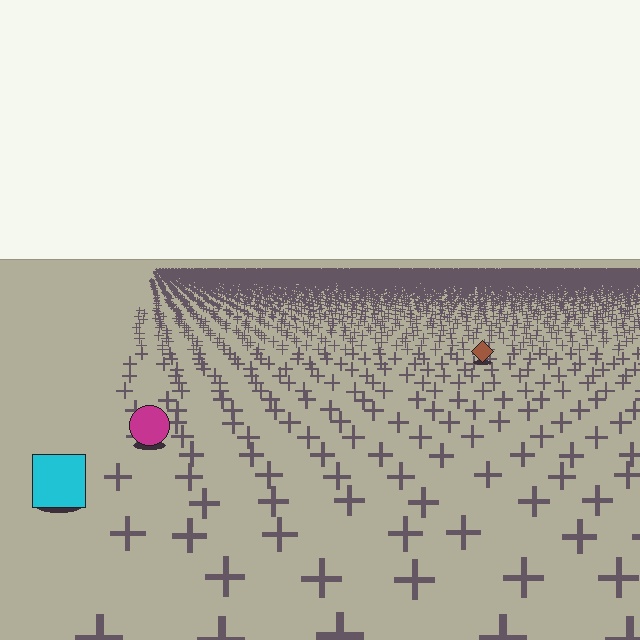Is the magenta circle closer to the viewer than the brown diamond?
Yes. The magenta circle is closer — you can tell from the texture gradient: the ground texture is coarser near it.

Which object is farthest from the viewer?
The brown diamond is farthest from the viewer. It appears smaller and the ground texture around it is denser.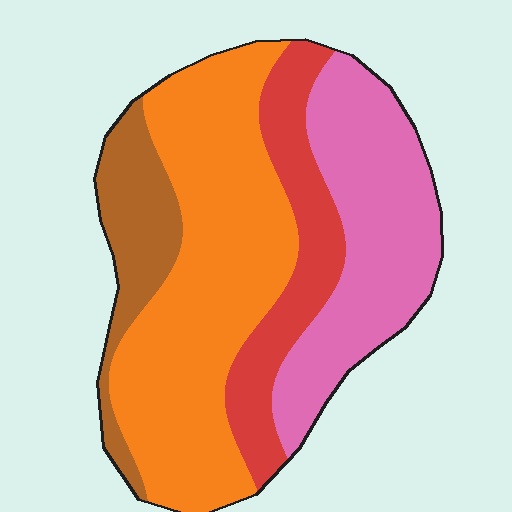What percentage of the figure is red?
Red takes up between a sixth and a third of the figure.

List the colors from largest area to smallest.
From largest to smallest: orange, pink, red, brown.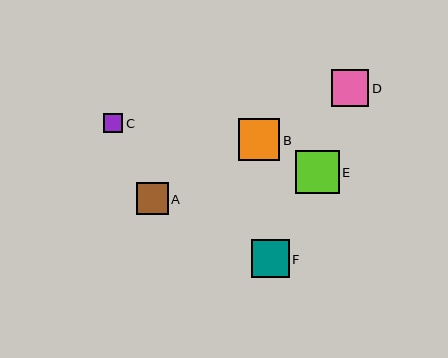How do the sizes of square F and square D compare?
Square F and square D are approximately the same size.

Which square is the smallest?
Square C is the smallest with a size of approximately 19 pixels.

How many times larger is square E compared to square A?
Square E is approximately 1.4 times the size of square A.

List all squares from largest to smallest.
From largest to smallest: E, B, F, D, A, C.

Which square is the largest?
Square E is the largest with a size of approximately 43 pixels.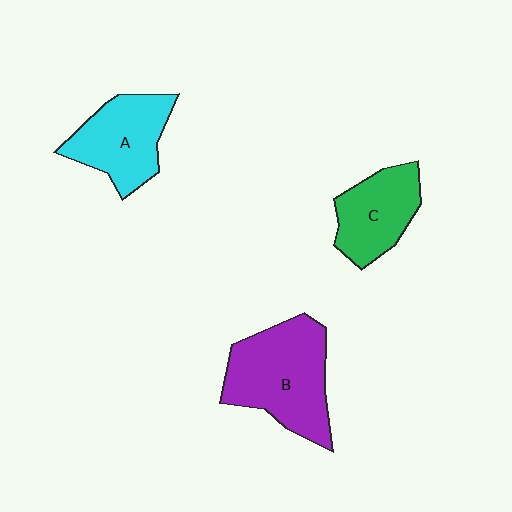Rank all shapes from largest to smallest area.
From largest to smallest: B (purple), A (cyan), C (green).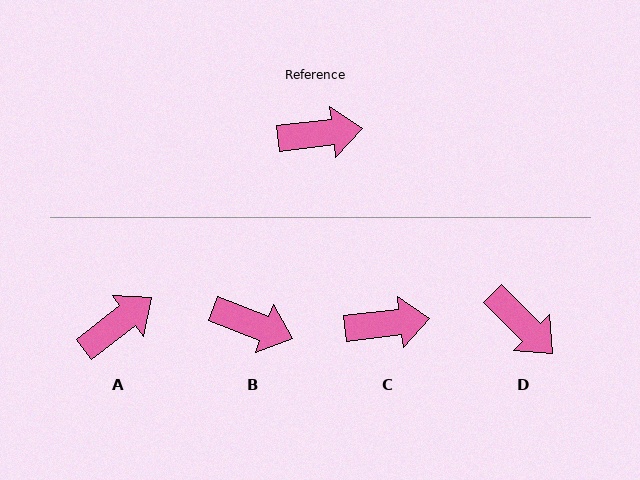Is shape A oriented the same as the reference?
No, it is off by about 31 degrees.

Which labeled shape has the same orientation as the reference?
C.